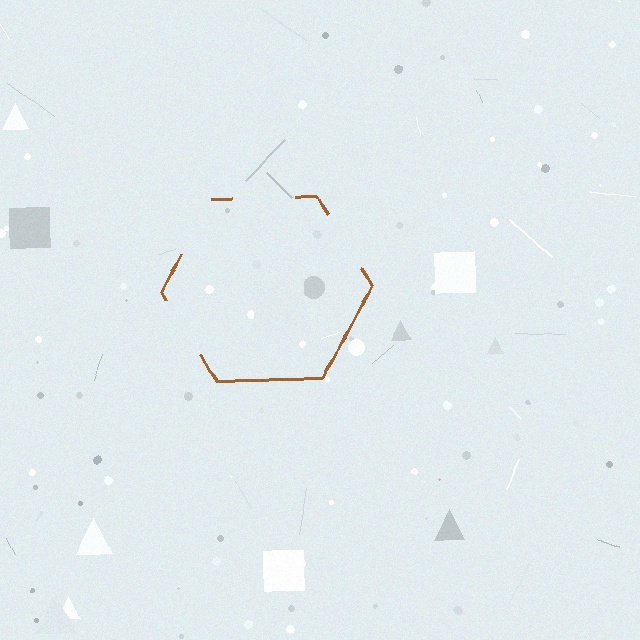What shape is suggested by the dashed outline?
The dashed outline suggests a hexagon.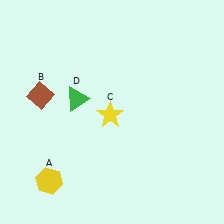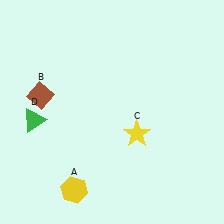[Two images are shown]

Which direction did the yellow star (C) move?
The yellow star (C) moved right.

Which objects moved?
The objects that moved are: the yellow hexagon (A), the yellow star (C), the green triangle (D).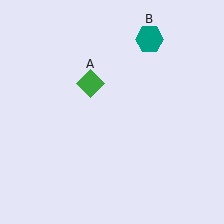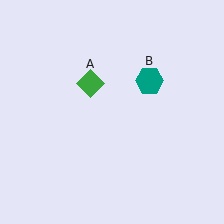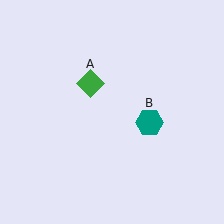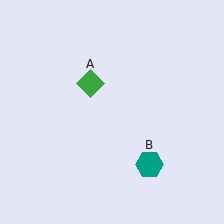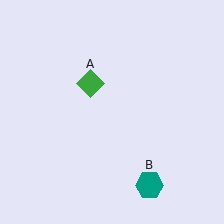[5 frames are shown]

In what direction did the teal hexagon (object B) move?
The teal hexagon (object B) moved down.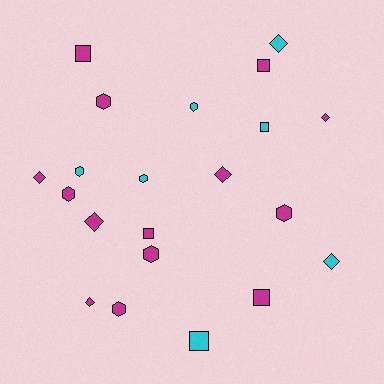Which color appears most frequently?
Magenta, with 14 objects.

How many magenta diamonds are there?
There are 5 magenta diamonds.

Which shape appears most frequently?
Hexagon, with 8 objects.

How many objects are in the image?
There are 21 objects.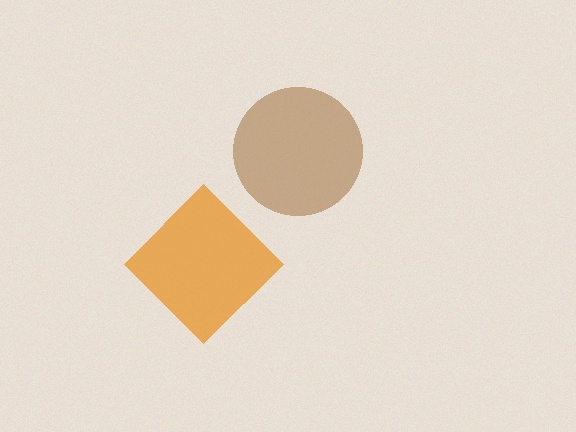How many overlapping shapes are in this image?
There are 2 overlapping shapes in the image.